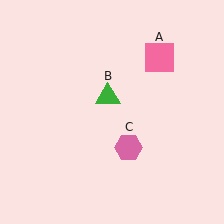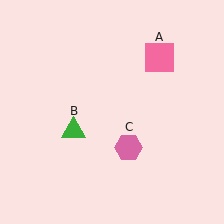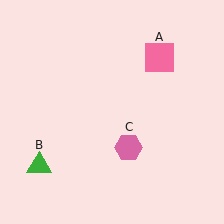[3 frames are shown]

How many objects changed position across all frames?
1 object changed position: green triangle (object B).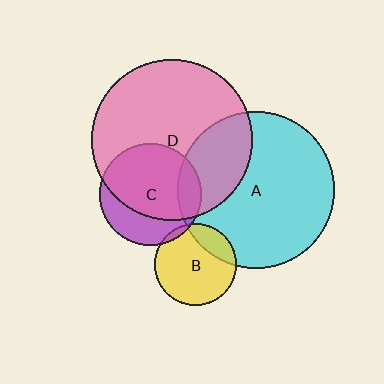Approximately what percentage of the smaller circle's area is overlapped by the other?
Approximately 30%.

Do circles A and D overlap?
Yes.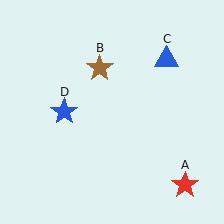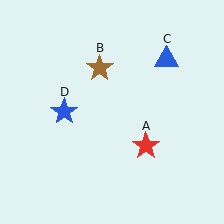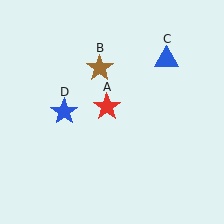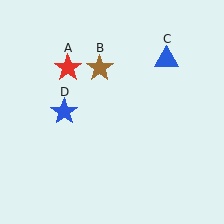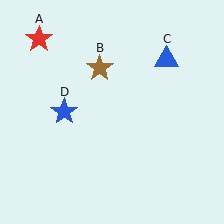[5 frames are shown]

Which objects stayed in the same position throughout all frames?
Brown star (object B) and blue triangle (object C) and blue star (object D) remained stationary.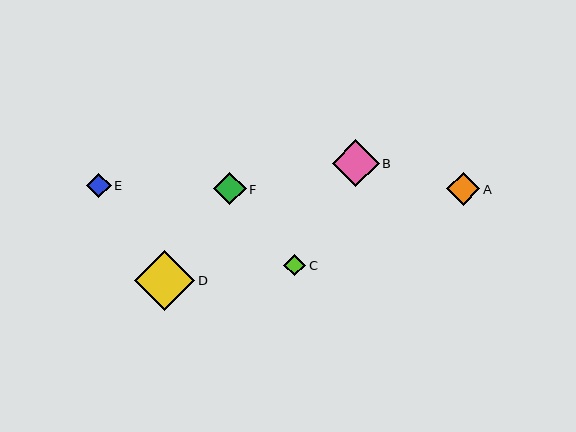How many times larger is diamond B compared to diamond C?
Diamond B is approximately 2.1 times the size of diamond C.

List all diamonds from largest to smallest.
From largest to smallest: D, B, A, F, E, C.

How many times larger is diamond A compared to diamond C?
Diamond A is approximately 1.5 times the size of diamond C.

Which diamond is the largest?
Diamond D is the largest with a size of approximately 60 pixels.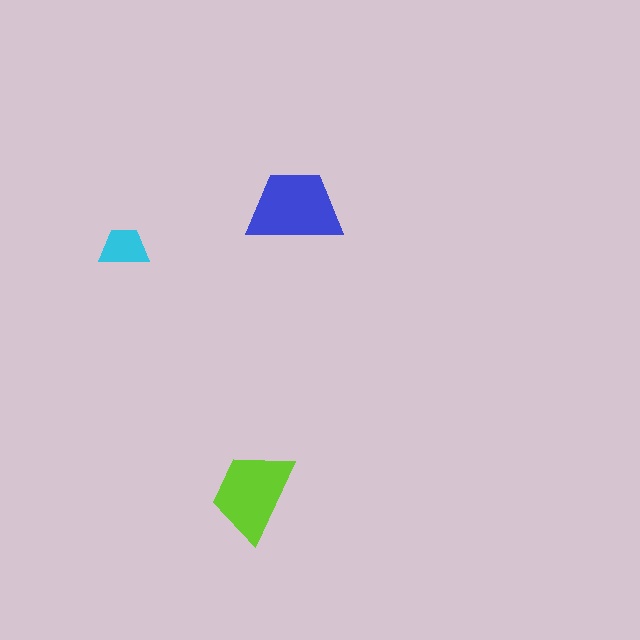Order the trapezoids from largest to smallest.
the blue one, the lime one, the cyan one.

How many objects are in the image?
There are 3 objects in the image.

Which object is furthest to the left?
The cyan trapezoid is leftmost.